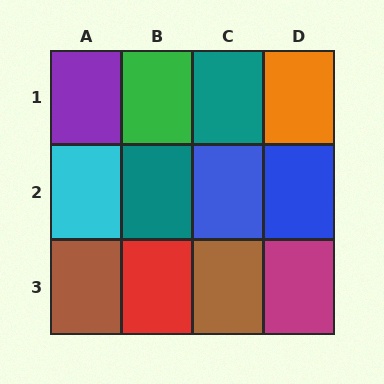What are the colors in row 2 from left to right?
Cyan, teal, blue, blue.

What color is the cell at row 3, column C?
Brown.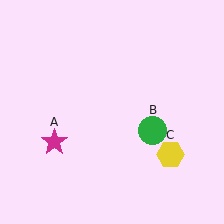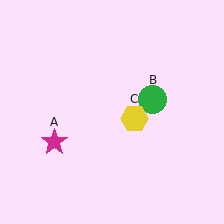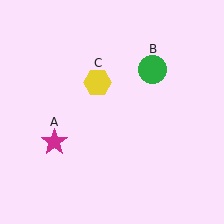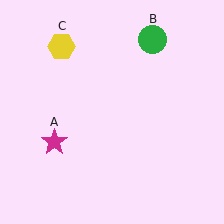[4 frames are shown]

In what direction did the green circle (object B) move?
The green circle (object B) moved up.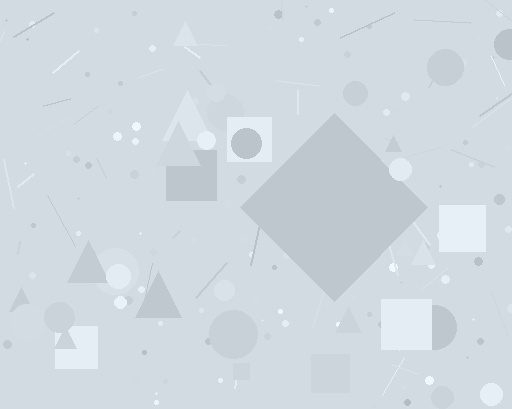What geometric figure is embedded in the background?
A diamond is embedded in the background.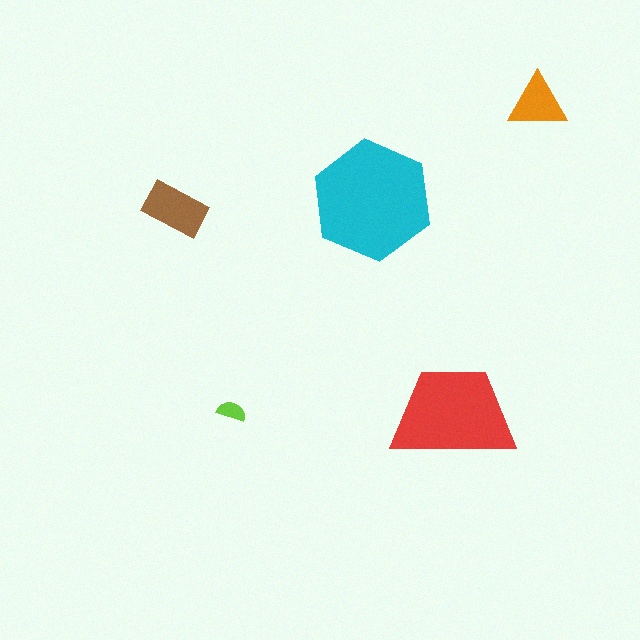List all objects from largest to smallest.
The cyan hexagon, the red trapezoid, the brown rectangle, the orange triangle, the lime semicircle.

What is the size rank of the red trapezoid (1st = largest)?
2nd.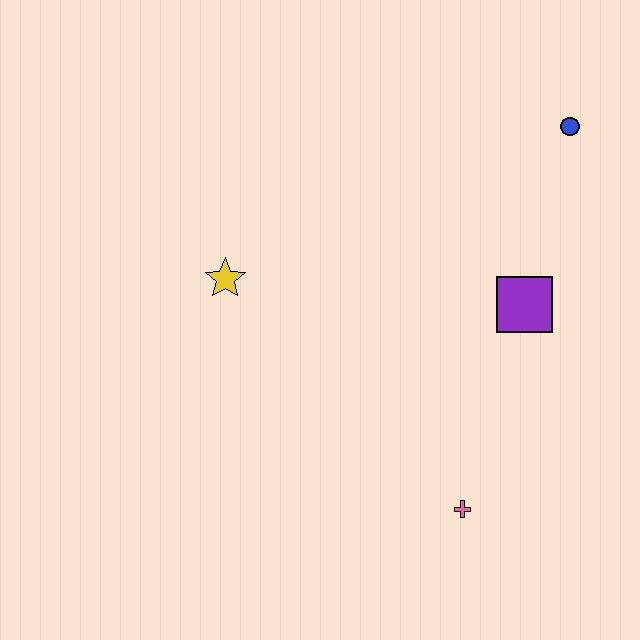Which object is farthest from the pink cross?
The blue circle is farthest from the pink cross.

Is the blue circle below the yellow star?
No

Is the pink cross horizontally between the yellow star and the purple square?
Yes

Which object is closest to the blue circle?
The purple square is closest to the blue circle.